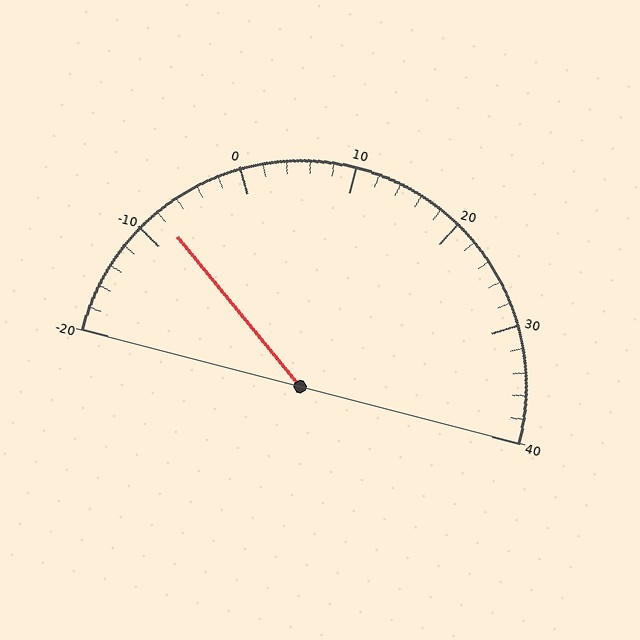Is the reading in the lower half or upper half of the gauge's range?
The reading is in the lower half of the range (-20 to 40).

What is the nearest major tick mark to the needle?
The nearest major tick mark is -10.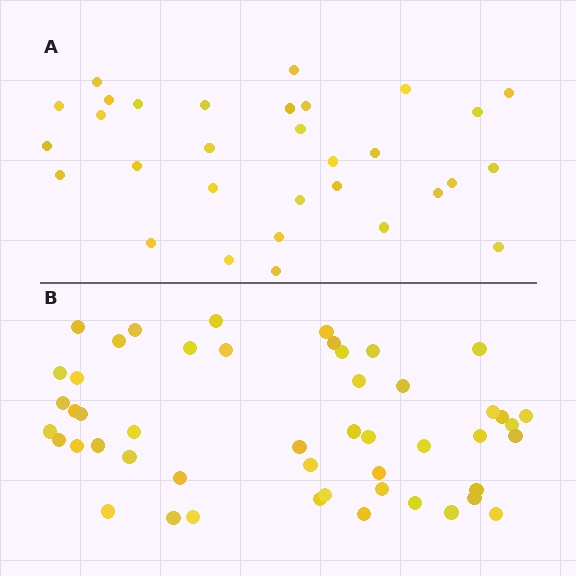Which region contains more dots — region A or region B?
Region B (the bottom region) has more dots.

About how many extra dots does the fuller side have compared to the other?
Region B has approximately 20 more dots than region A.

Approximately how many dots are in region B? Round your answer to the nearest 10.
About 50 dots. (The exact count is 49, which rounds to 50.)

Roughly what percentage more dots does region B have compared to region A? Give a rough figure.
About 60% more.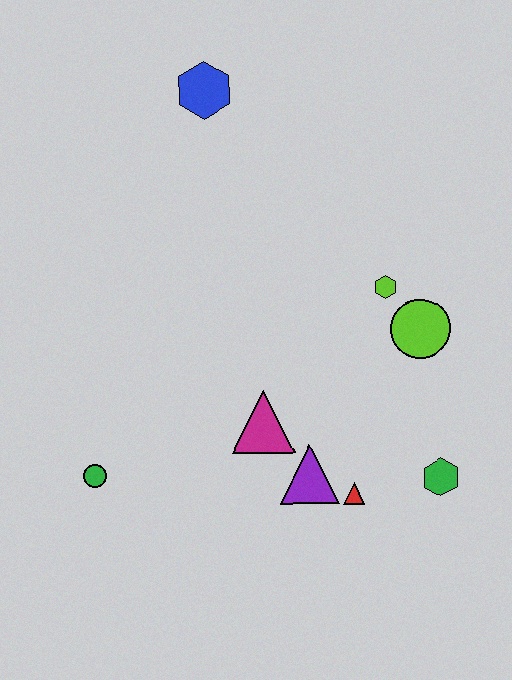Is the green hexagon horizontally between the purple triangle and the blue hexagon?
No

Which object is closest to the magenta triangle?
The purple triangle is closest to the magenta triangle.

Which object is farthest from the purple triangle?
The blue hexagon is farthest from the purple triangle.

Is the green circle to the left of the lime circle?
Yes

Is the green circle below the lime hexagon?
Yes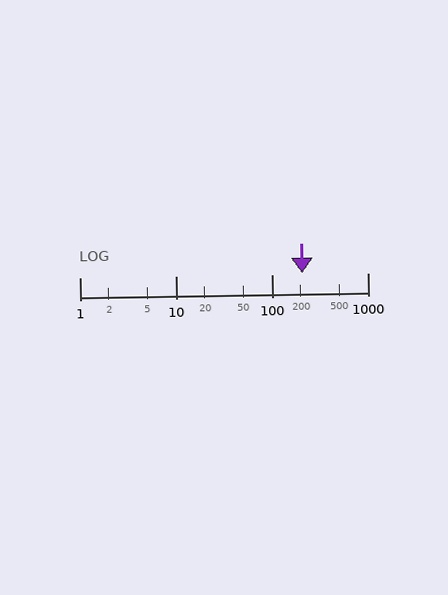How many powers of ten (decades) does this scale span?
The scale spans 3 decades, from 1 to 1000.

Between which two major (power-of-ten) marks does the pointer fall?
The pointer is between 100 and 1000.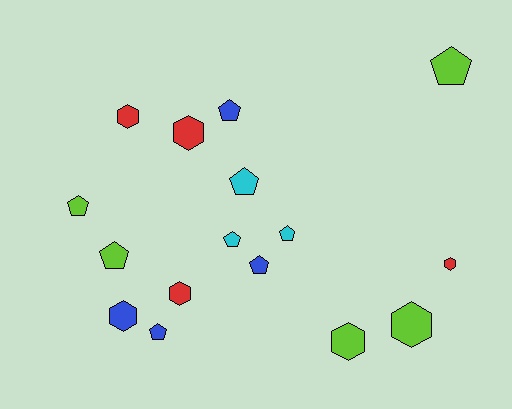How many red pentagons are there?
There are no red pentagons.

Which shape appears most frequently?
Pentagon, with 9 objects.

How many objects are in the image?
There are 16 objects.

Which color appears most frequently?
Lime, with 5 objects.